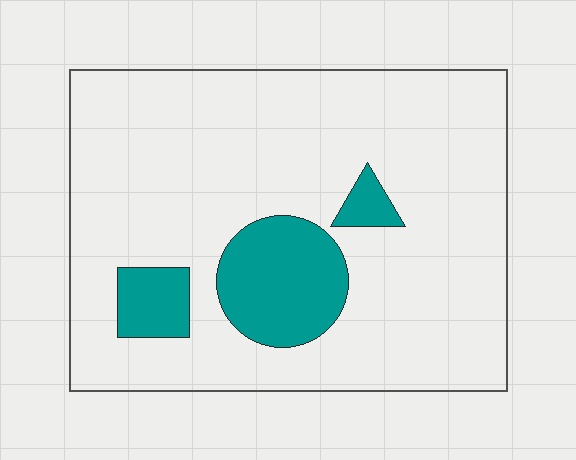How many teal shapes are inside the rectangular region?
3.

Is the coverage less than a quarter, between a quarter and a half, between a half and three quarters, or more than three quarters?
Less than a quarter.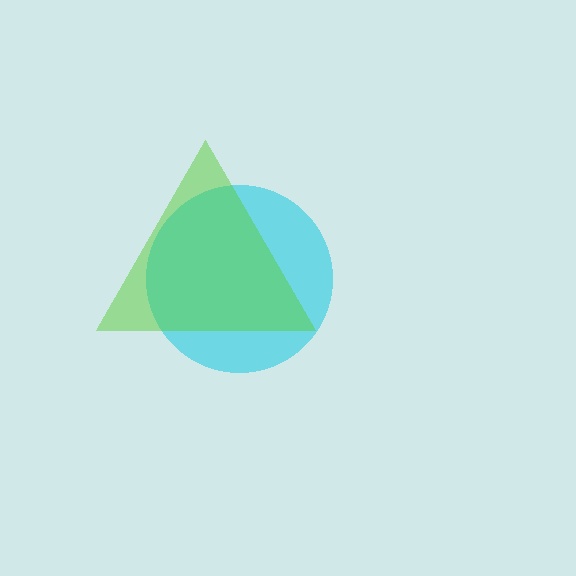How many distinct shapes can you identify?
There are 2 distinct shapes: a cyan circle, a lime triangle.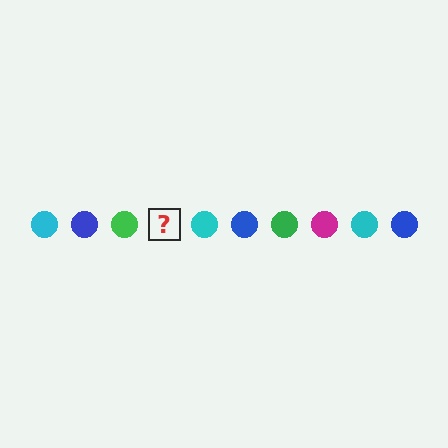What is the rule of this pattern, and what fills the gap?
The rule is that the pattern cycles through cyan, blue, green, magenta circles. The gap should be filled with a magenta circle.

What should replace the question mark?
The question mark should be replaced with a magenta circle.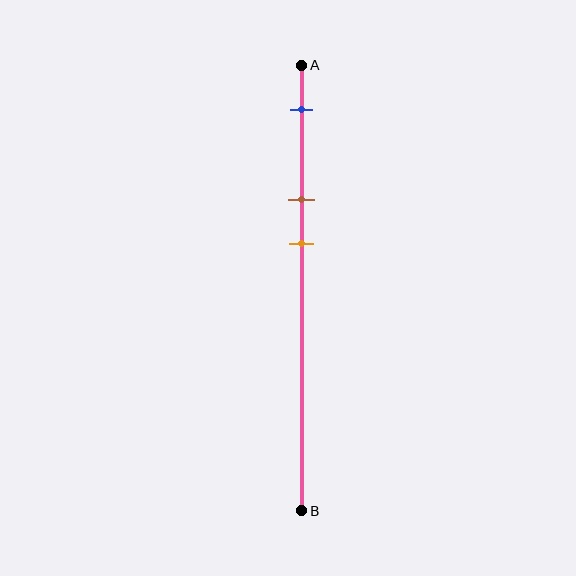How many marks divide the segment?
There are 3 marks dividing the segment.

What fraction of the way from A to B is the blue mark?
The blue mark is approximately 10% (0.1) of the way from A to B.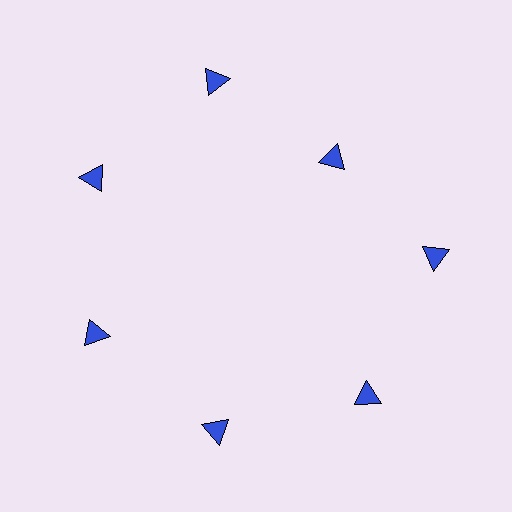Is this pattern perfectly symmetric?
No. The 7 blue triangles are arranged in a ring, but one element near the 1 o'clock position is pulled inward toward the center, breaking the 7-fold rotational symmetry.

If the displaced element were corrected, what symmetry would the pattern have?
It would have 7-fold rotational symmetry — the pattern would map onto itself every 51 degrees.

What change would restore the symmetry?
The symmetry would be restored by moving it outward, back onto the ring so that all 7 triangles sit at equal angles and equal distance from the center.